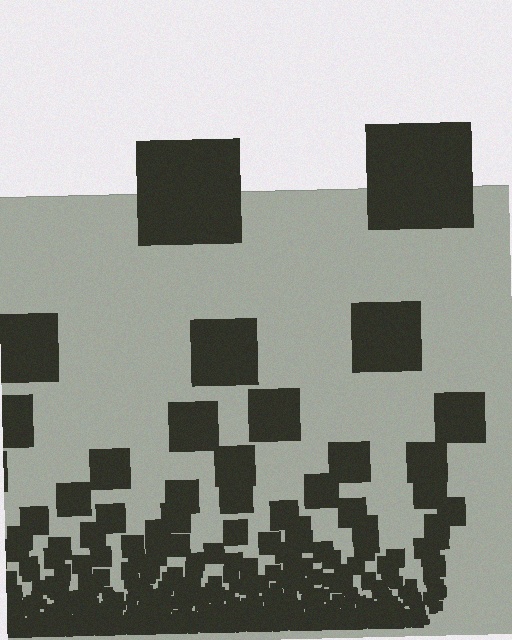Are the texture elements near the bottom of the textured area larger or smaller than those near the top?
Smaller. The gradient is inverted — elements near the bottom are smaller and denser.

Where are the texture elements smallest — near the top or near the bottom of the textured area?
Near the bottom.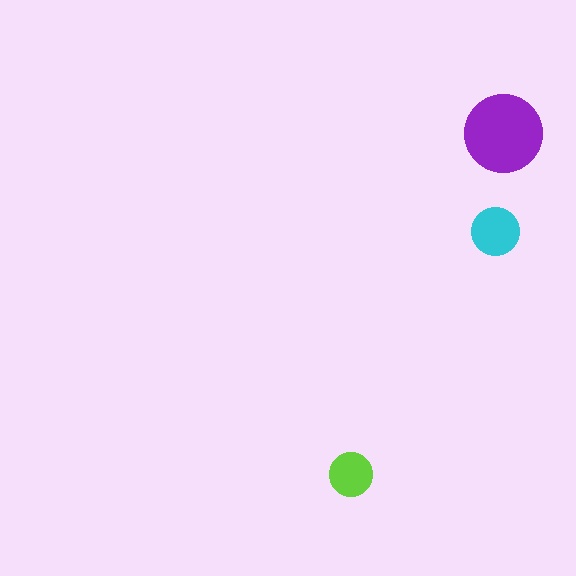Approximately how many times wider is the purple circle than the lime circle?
About 2 times wider.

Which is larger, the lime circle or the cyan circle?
The cyan one.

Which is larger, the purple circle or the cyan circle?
The purple one.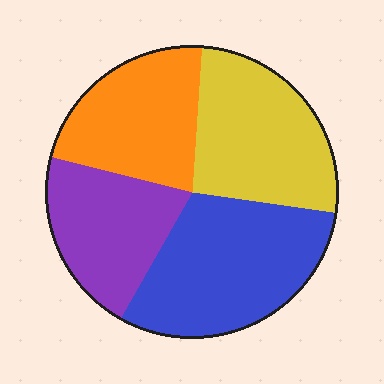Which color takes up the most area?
Blue, at roughly 30%.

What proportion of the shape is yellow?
Yellow covers 26% of the shape.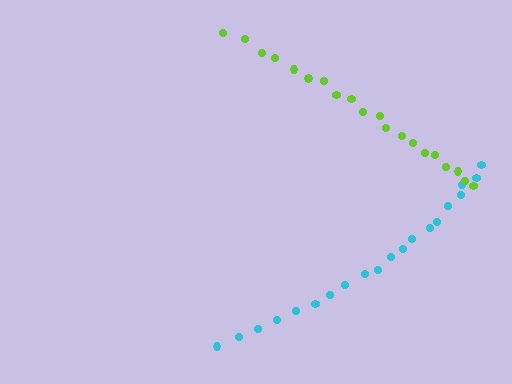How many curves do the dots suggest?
There are 2 distinct paths.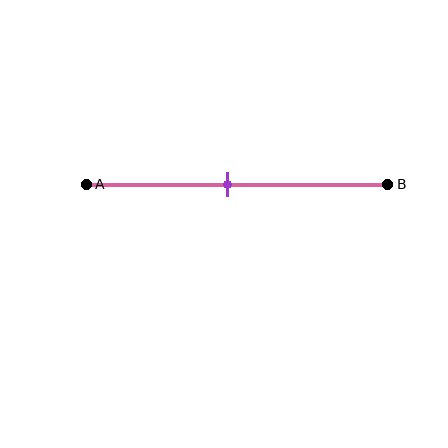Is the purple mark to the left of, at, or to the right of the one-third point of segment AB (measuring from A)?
The purple mark is to the right of the one-third point of segment AB.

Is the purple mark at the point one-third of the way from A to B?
No, the mark is at about 45% from A, not at the 33% one-third point.